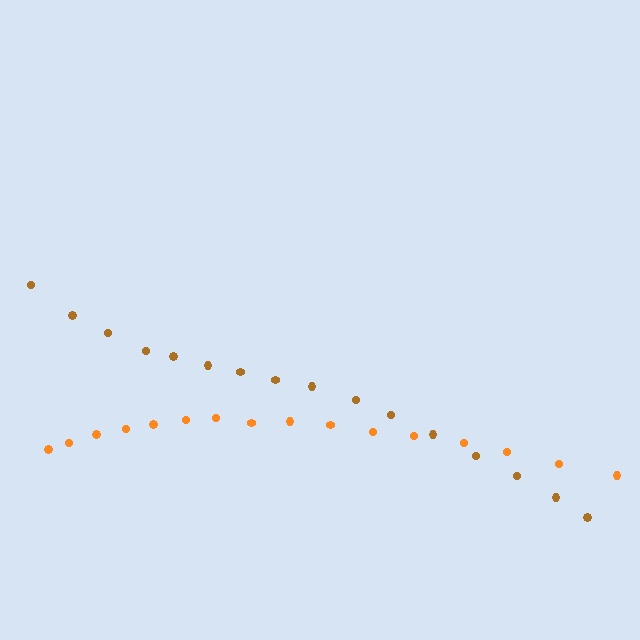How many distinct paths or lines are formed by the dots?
There are 2 distinct paths.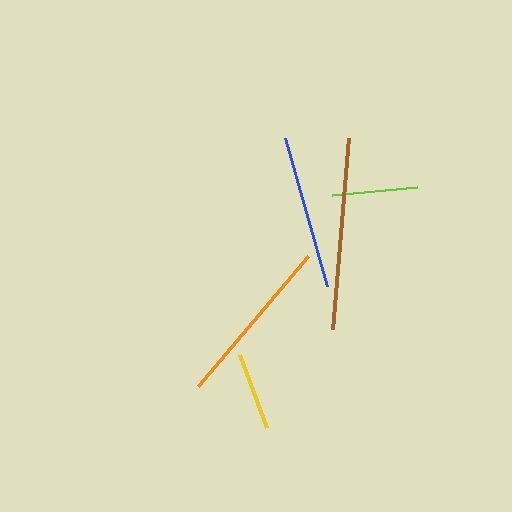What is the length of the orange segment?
The orange segment is approximately 170 pixels long.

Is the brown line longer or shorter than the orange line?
The brown line is longer than the orange line.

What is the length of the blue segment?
The blue segment is approximately 154 pixels long.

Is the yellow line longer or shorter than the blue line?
The blue line is longer than the yellow line.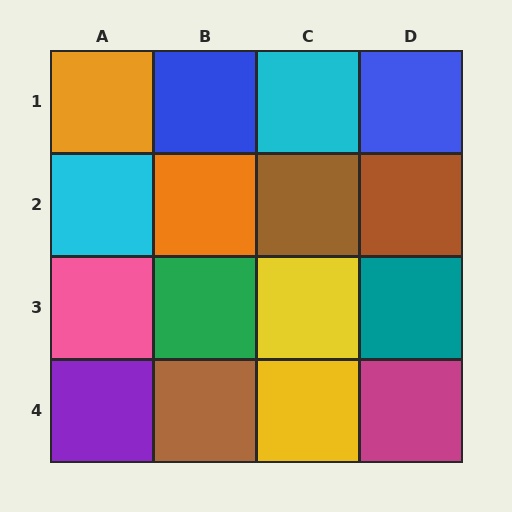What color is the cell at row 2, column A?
Cyan.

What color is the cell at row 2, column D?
Brown.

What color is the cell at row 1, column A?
Orange.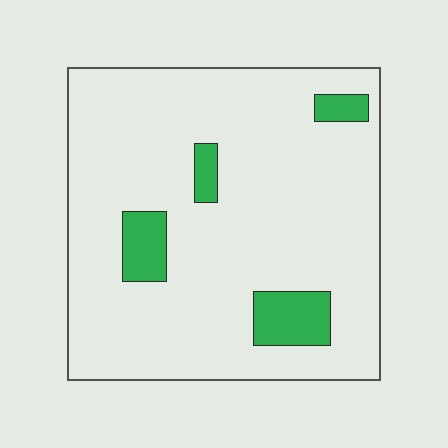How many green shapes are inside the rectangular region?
4.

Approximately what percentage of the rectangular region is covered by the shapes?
Approximately 10%.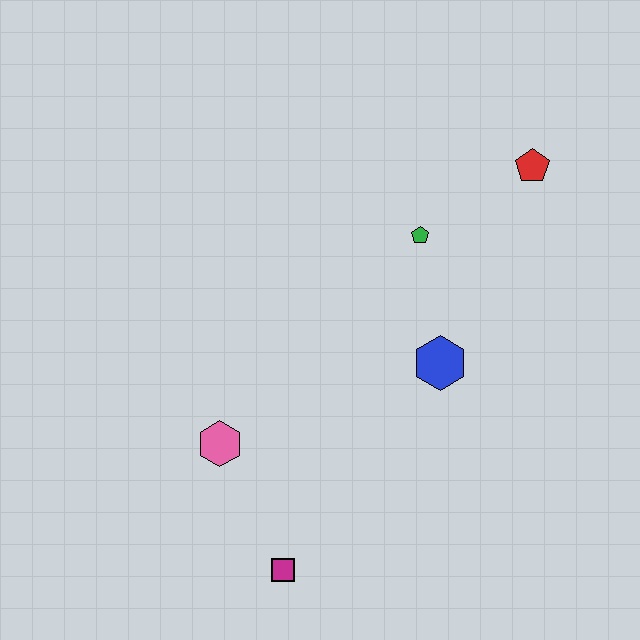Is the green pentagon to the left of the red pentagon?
Yes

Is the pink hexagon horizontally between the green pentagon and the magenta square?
No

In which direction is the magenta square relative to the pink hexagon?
The magenta square is below the pink hexagon.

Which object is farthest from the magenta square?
The red pentagon is farthest from the magenta square.